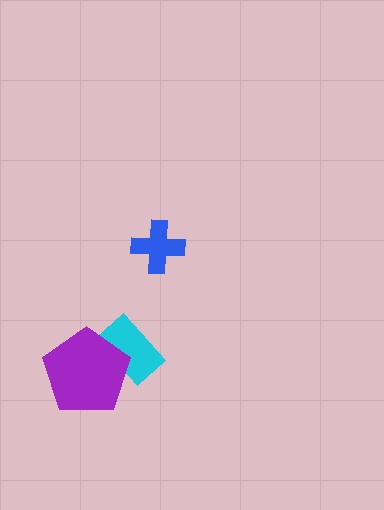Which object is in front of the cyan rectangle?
The purple pentagon is in front of the cyan rectangle.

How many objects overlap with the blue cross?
0 objects overlap with the blue cross.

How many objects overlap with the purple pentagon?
1 object overlaps with the purple pentagon.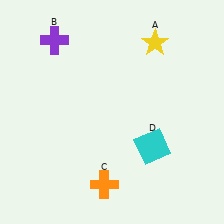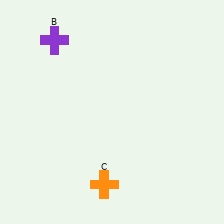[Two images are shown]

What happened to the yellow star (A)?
The yellow star (A) was removed in Image 2. It was in the top-right area of Image 1.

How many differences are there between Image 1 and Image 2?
There are 2 differences between the two images.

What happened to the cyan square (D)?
The cyan square (D) was removed in Image 2. It was in the bottom-right area of Image 1.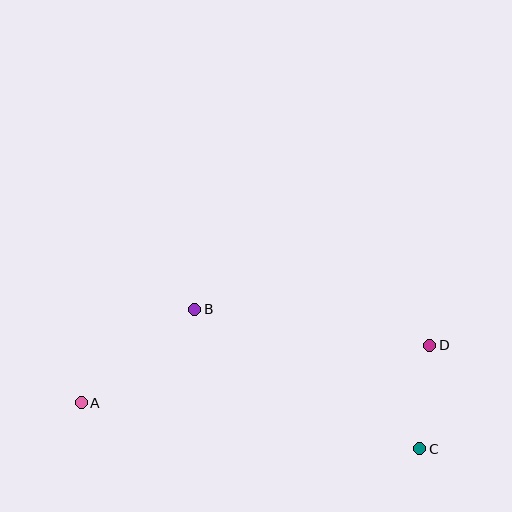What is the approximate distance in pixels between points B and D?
The distance between B and D is approximately 238 pixels.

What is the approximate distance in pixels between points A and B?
The distance between A and B is approximately 147 pixels.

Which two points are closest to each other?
Points C and D are closest to each other.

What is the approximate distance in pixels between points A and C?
The distance between A and C is approximately 342 pixels.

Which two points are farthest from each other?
Points A and D are farthest from each other.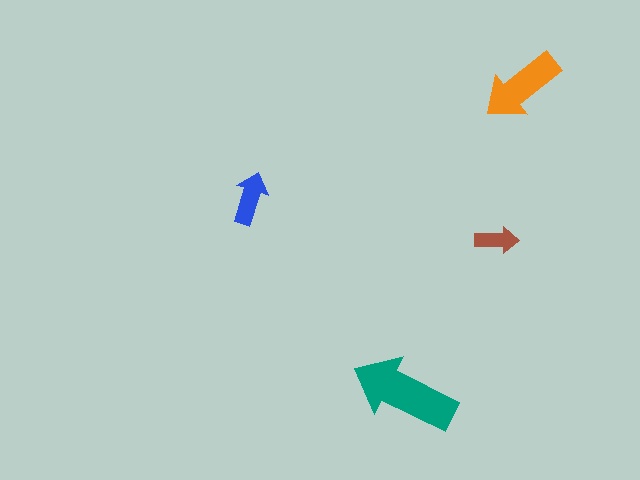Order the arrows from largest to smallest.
the teal one, the orange one, the blue one, the brown one.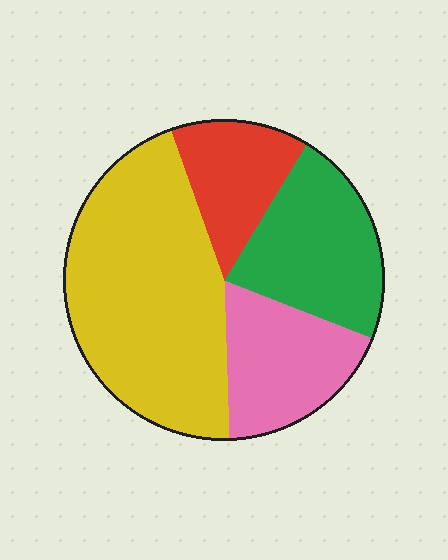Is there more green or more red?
Green.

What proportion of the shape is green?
Green takes up about one fifth (1/5) of the shape.